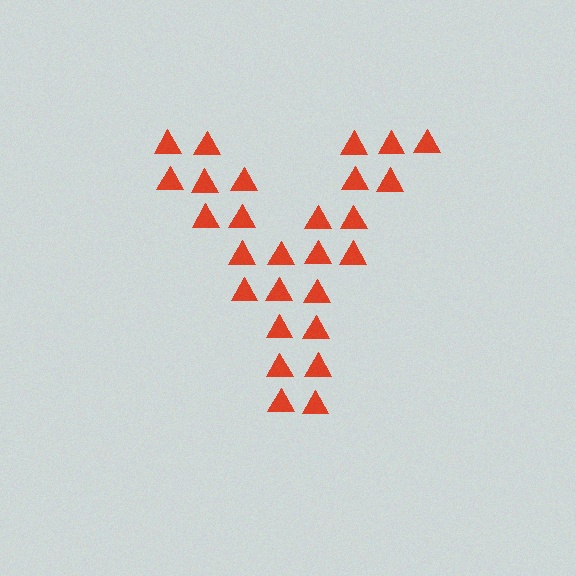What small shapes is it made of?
It is made of small triangles.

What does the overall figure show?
The overall figure shows the letter Y.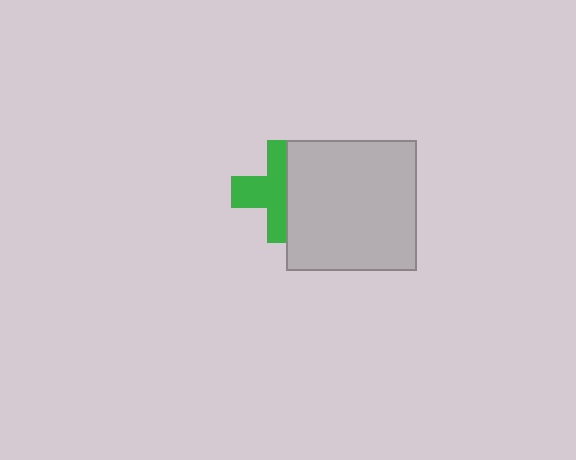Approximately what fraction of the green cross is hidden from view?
Roughly 46% of the green cross is hidden behind the light gray square.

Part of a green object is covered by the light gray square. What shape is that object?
It is a cross.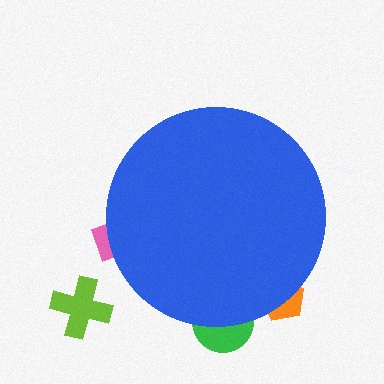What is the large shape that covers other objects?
A blue circle.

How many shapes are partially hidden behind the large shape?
3 shapes are partially hidden.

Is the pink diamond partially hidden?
Yes, the pink diamond is partially hidden behind the blue circle.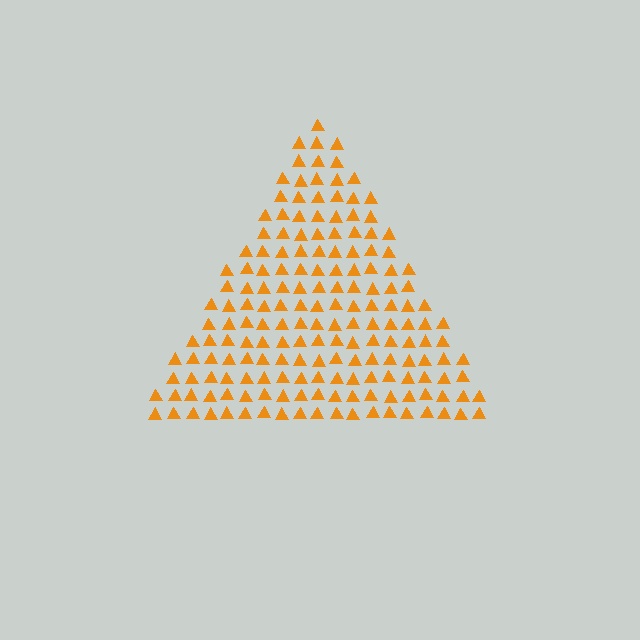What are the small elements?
The small elements are triangles.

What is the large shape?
The large shape is a triangle.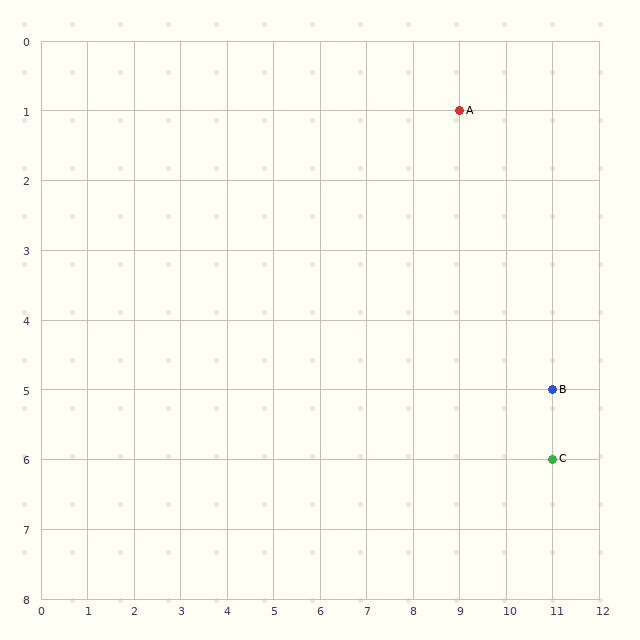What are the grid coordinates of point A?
Point A is at grid coordinates (9, 1).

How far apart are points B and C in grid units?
Points B and C are 1 row apart.